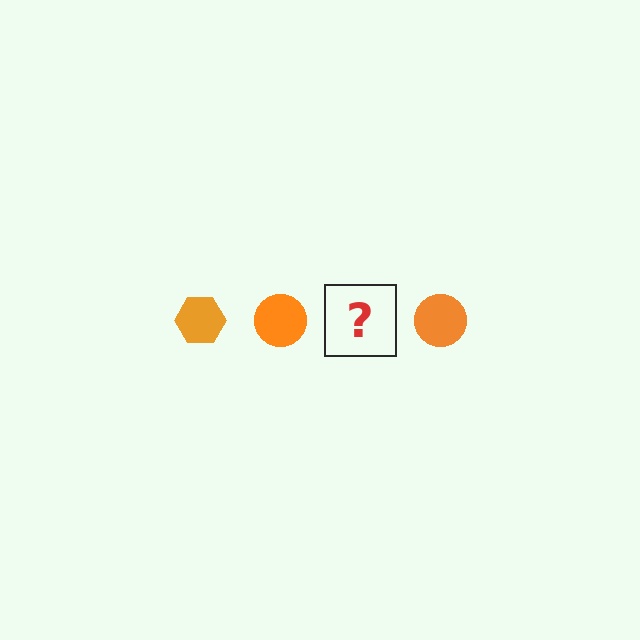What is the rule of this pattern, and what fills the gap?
The rule is that the pattern cycles through hexagon, circle shapes in orange. The gap should be filled with an orange hexagon.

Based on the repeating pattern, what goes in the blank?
The blank should be an orange hexagon.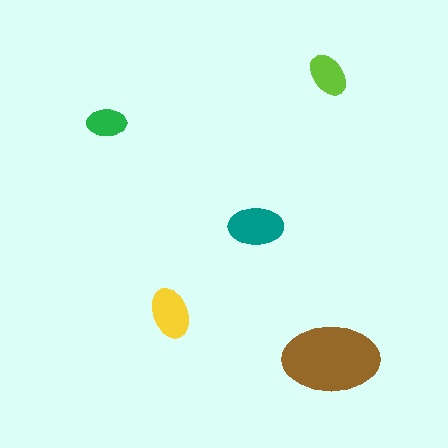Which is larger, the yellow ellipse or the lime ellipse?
The yellow one.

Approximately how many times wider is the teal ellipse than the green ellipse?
About 1.5 times wider.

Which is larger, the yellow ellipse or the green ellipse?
The yellow one.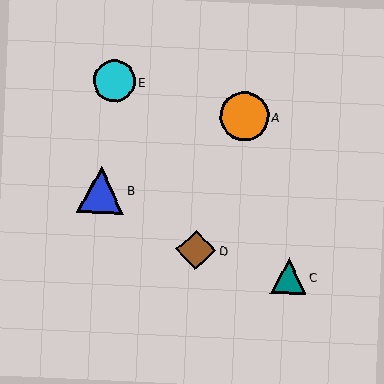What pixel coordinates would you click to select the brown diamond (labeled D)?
Click at (196, 250) to select the brown diamond D.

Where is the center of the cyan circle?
The center of the cyan circle is at (114, 81).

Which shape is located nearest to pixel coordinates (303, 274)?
The teal triangle (labeled C) at (289, 276) is nearest to that location.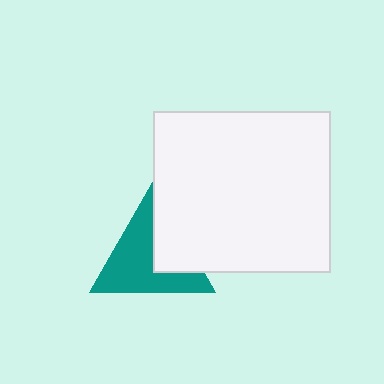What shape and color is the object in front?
The object in front is a white rectangle.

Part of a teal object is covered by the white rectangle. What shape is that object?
It is a triangle.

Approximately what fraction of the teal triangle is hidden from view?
Roughly 32% of the teal triangle is hidden behind the white rectangle.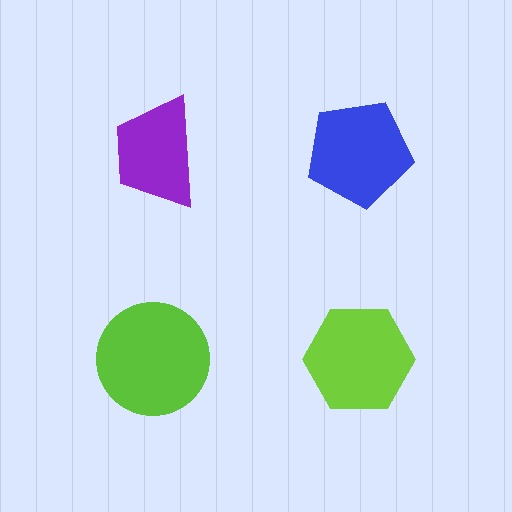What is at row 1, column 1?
A purple trapezoid.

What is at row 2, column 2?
A lime hexagon.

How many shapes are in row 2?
2 shapes.